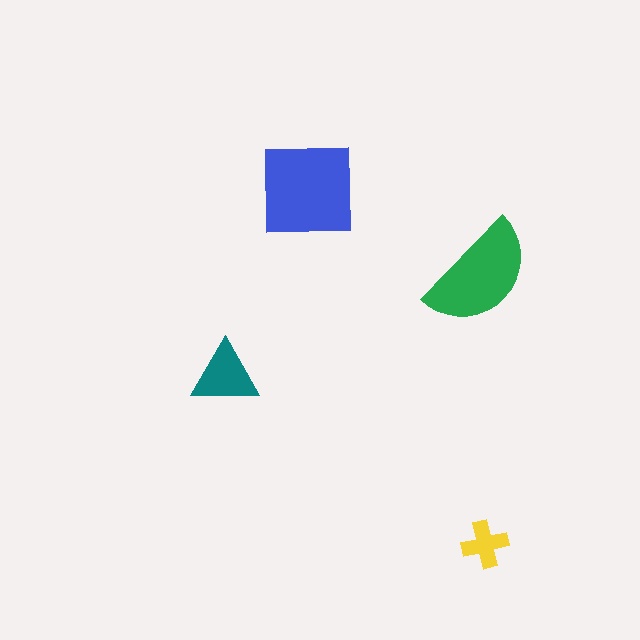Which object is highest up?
The blue square is topmost.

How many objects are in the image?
There are 4 objects in the image.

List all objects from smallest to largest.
The yellow cross, the teal triangle, the green semicircle, the blue square.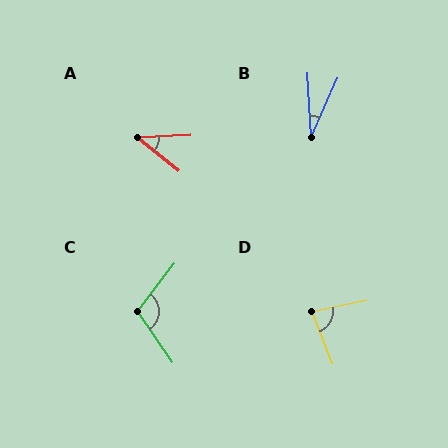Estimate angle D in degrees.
Approximately 80 degrees.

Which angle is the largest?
C, at approximately 108 degrees.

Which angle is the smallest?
B, at approximately 27 degrees.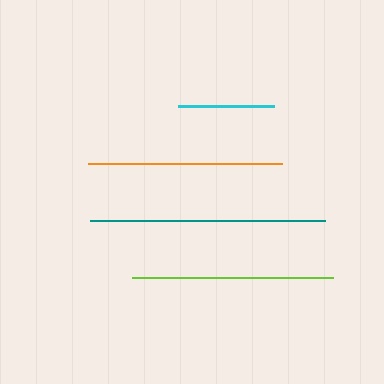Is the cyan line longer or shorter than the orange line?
The orange line is longer than the cyan line.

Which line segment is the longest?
The teal line is the longest at approximately 235 pixels.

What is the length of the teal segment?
The teal segment is approximately 235 pixels long.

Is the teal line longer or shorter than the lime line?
The teal line is longer than the lime line.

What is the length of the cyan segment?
The cyan segment is approximately 96 pixels long.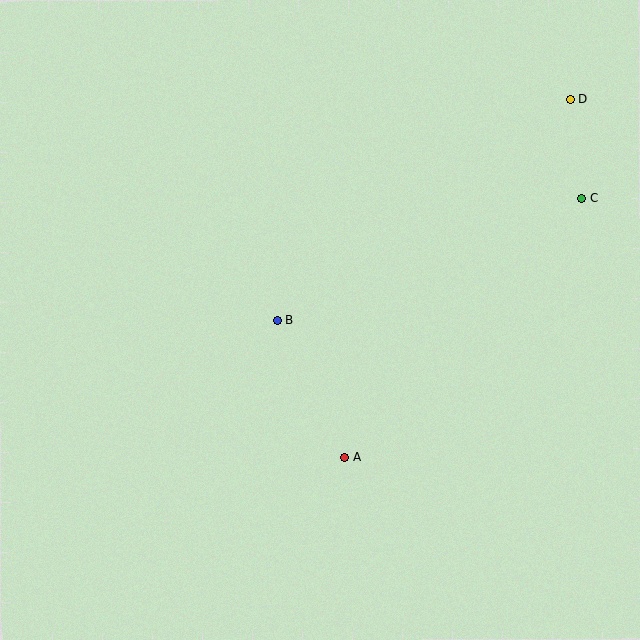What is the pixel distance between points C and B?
The distance between C and B is 329 pixels.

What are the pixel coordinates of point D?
Point D is at (570, 99).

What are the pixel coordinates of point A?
Point A is at (345, 457).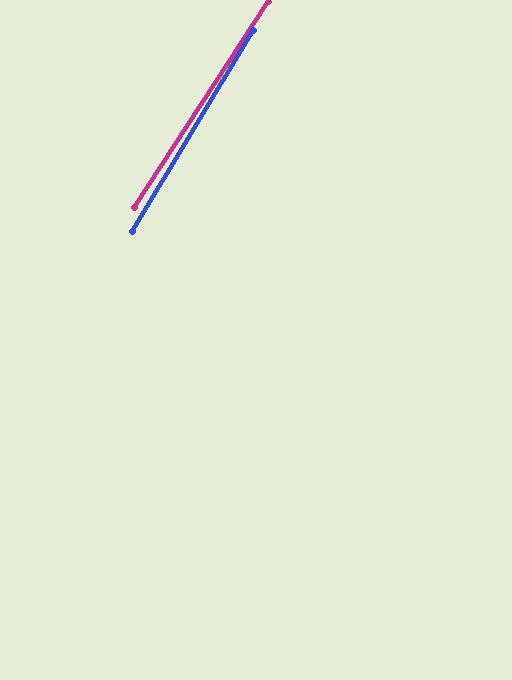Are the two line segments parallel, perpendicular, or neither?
Parallel — their directions differ by only 1.9°.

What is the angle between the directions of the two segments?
Approximately 2 degrees.